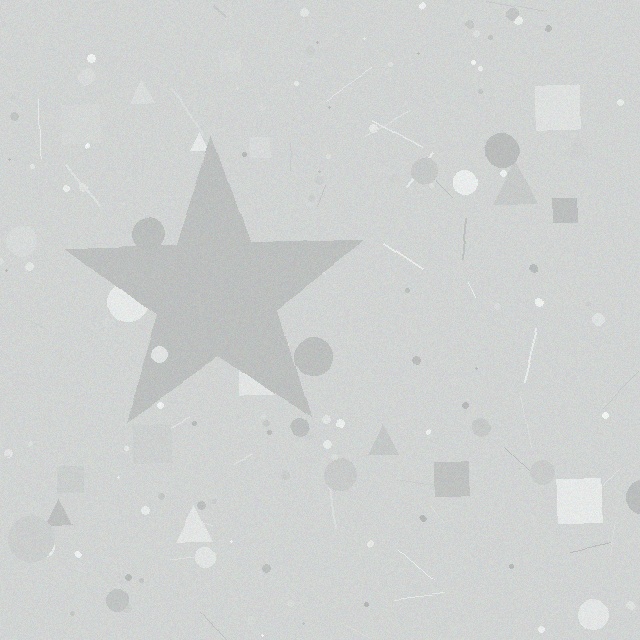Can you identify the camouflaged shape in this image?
The camouflaged shape is a star.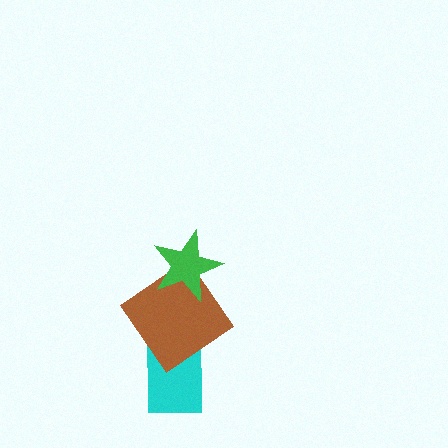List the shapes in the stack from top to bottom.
From top to bottom: the green star, the brown diamond, the cyan rectangle.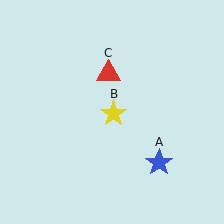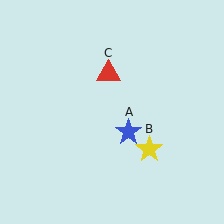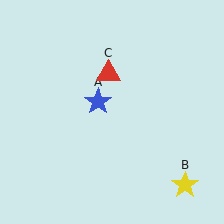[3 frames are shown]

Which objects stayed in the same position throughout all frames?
Red triangle (object C) remained stationary.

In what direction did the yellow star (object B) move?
The yellow star (object B) moved down and to the right.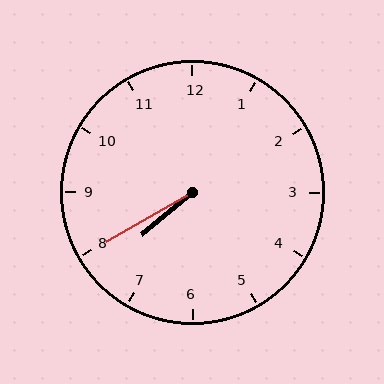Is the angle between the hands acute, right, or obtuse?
It is acute.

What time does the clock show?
7:40.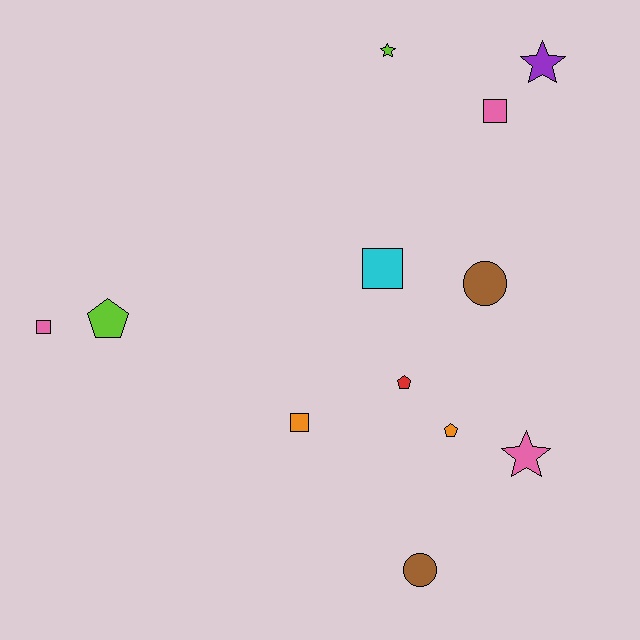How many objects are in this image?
There are 12 objects.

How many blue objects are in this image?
There are no blue objects.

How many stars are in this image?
There are 3 stars.